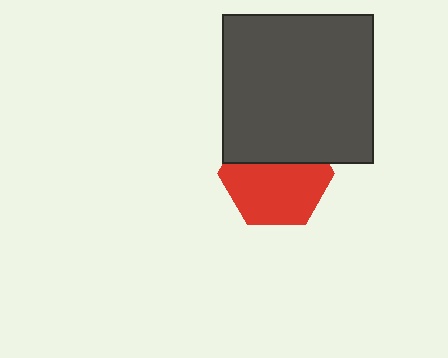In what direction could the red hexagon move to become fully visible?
The red hexagon could move down. That would shift it out from behind the dark gray rectangle entirely.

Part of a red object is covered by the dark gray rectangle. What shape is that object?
It is a hexagon.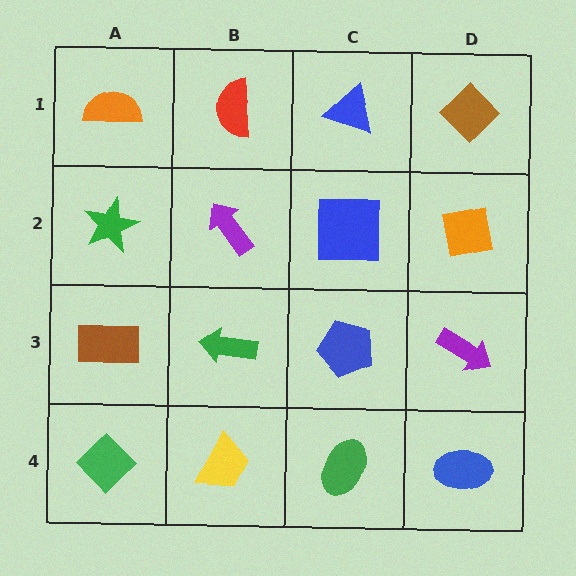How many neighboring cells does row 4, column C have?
3.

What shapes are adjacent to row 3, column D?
An orange square (row 2, column D), a blue ellipse (row 4, column D), a blue pentagon (row 3, column C).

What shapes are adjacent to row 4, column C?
A blue pentagon (row 3, column C), a yellow trapezoid (row 4, column B), a blue ellipse (row 4, column D).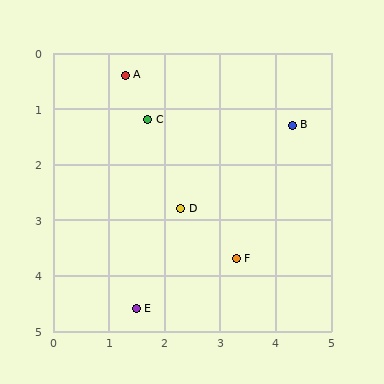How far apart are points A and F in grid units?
Points A and F are about 3.9 grid units apart.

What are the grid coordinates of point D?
Point D is at approximately (2.3, 2.8).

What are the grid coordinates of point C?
Point C is at approximately (1.7, 1.2).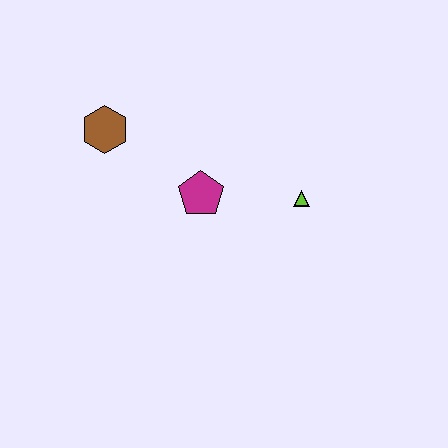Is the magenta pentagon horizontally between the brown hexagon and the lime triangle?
Yes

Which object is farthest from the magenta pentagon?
The brown hexagon is farthest from the magenta pentagon.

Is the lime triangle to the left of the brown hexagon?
No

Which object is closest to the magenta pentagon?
The lime triangle is closest to the magenta pentagon.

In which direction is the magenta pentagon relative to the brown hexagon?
The magenta pentagon is to the right of the brown hexagon.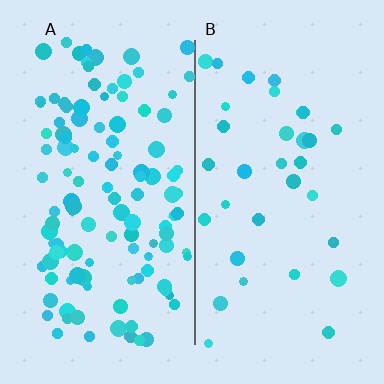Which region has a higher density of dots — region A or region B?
A (the left).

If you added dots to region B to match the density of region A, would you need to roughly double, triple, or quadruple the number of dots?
Approximately triple.